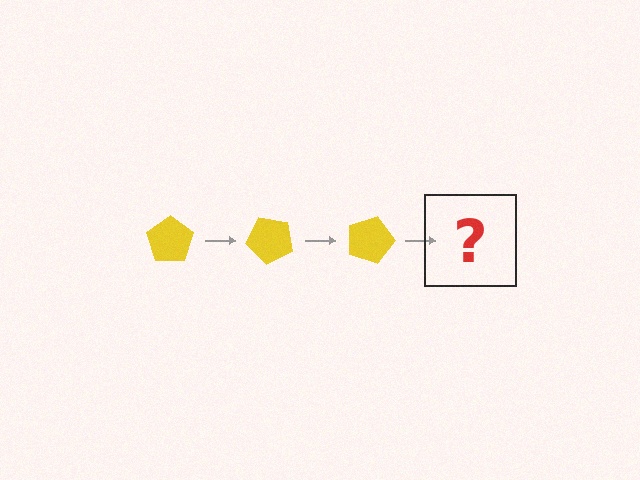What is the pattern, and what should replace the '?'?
The pattern is that the pentagon rotates 45 degrees each step. The '?' should be a yellow pentagon rotated 135 degrees.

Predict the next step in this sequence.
The next step is a yellow pentagon rotated 135 degrees.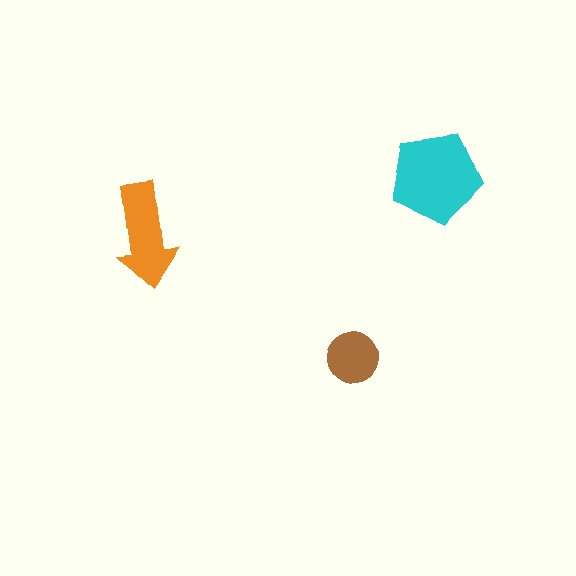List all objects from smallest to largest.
The brown circle, the orange arrow, the cyan pentagon.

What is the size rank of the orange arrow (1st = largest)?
2nd.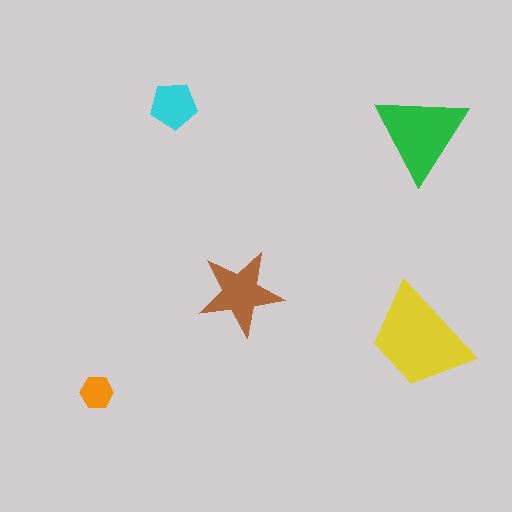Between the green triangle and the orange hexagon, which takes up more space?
The green triangle.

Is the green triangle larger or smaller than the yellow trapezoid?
Smaller.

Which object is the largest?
The yellow trapezoid.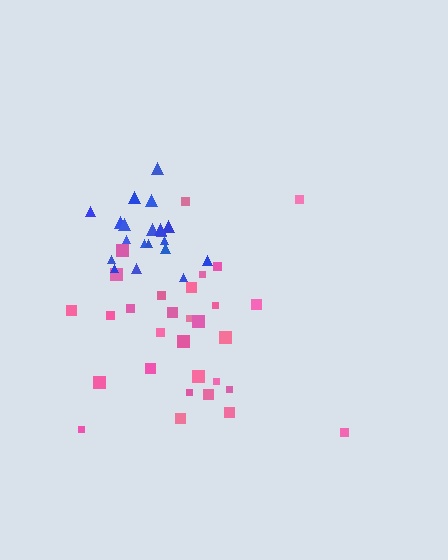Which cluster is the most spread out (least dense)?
Pink.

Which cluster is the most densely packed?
Blue.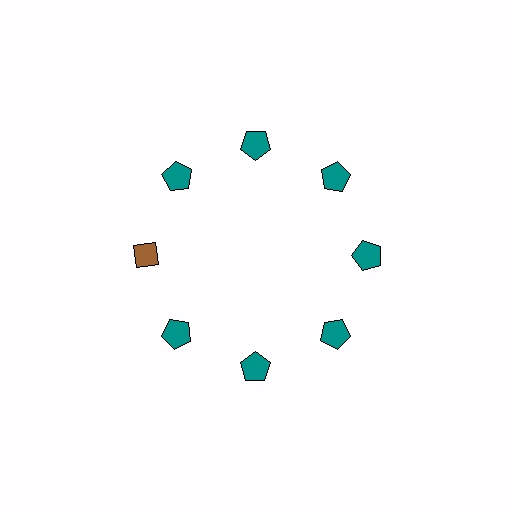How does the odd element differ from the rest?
It differs in both color (brown instead of teal) and shape (diamond instead of pentagon).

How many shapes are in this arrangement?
There are 8 shapes arranged in a ring pattern.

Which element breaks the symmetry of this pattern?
The brown diamond at roughly the 9 o'clock position breaks the symmetry. All other shapes are teal pentagons.